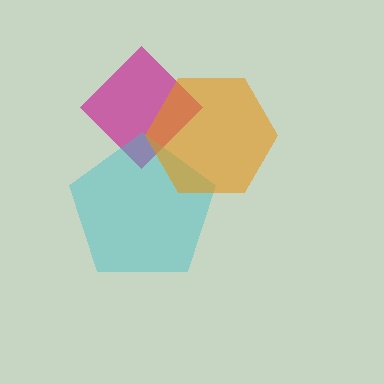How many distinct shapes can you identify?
There are 3 distinct shapes: a magenta diamond, a cyan pentagon, an orange hexagon.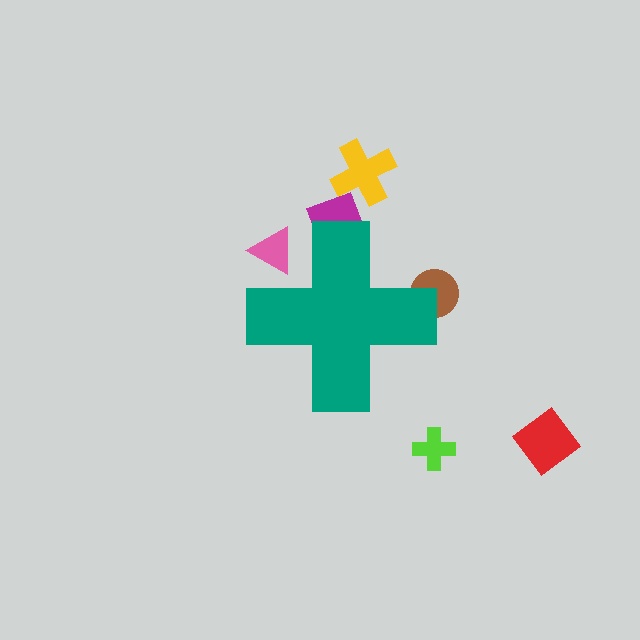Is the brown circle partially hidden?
Yes, the brown circle is partially hidden behind the teal cross.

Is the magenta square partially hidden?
Yes, the magenta square is partially hidden behind the teal cross.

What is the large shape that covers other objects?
A teal cross.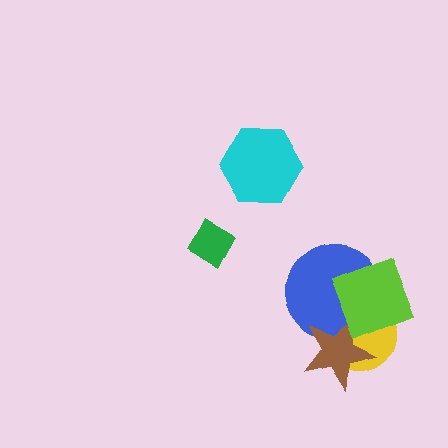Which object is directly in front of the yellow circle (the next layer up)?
The blue circle is directly in front of the yellow circle.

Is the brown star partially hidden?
No, no other shape covers it.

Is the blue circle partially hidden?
Yes, it is partially covered by another shape.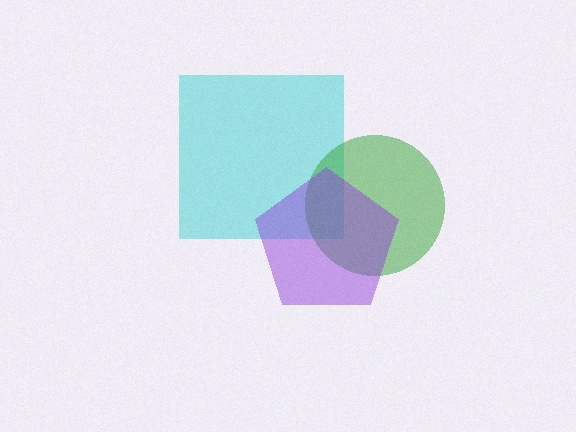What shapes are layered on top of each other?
The layered shapes are: a cyan square, a green circle, a purple pentagon.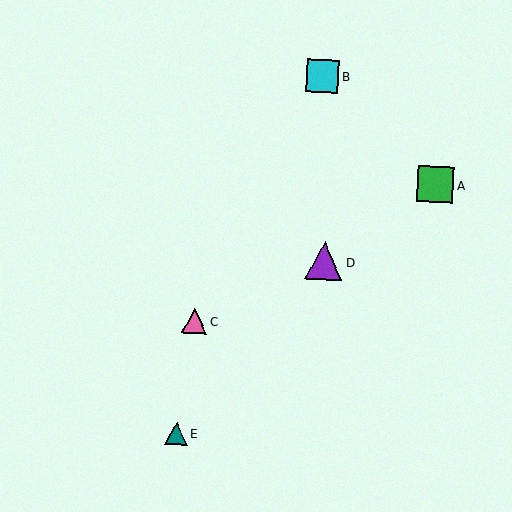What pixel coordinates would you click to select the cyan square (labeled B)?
Click at (323, 76) to select the cyan square B.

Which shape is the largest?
The purple triangle (labeled D) is the largest.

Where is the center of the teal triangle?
The center of the teal triangle is at (176, 434).